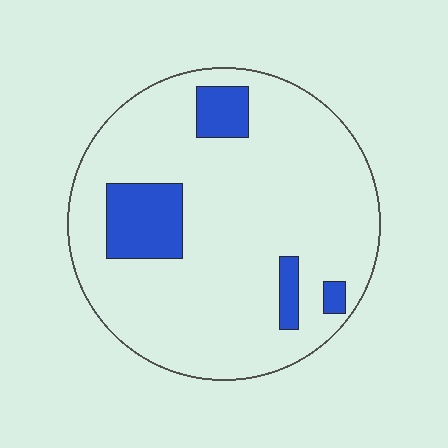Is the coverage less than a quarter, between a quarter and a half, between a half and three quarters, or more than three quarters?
Less than a quarter.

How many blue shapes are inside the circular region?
4.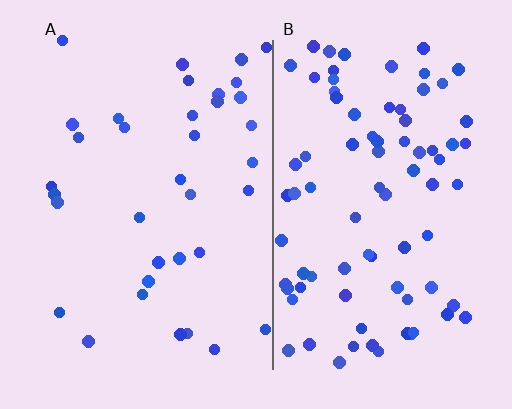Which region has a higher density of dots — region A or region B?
B (the right).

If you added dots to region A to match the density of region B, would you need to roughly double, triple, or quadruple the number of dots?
Approximately double.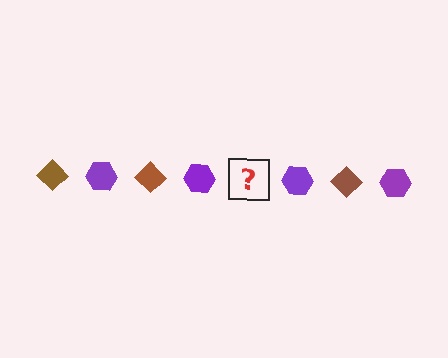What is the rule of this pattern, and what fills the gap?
The rule is that the pattern alternates between brown diamond and purple hexagon. The gap should be filled with a brown diamond.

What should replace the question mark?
The question mark should be replaced with a brown diamond.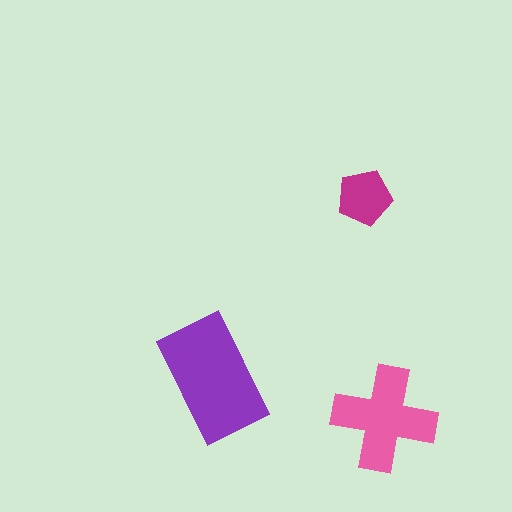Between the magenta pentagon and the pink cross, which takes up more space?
The pink cross.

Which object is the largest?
The purple rectangle.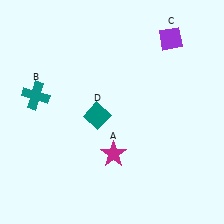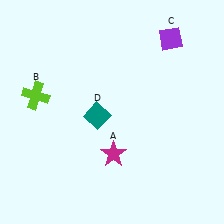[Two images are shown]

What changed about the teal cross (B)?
In Image 1, B is teal. In Image 2, it changed to lime.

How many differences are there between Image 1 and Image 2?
There is 1 difference between the two images.